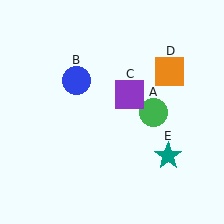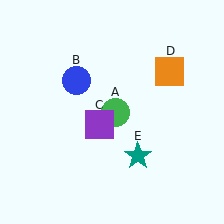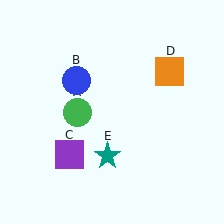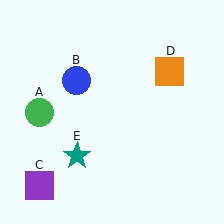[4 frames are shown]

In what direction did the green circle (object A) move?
The green circle (object A) moved left.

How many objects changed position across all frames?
3 objects changed position: green circle (object A), purple square (object C), teal star (object E).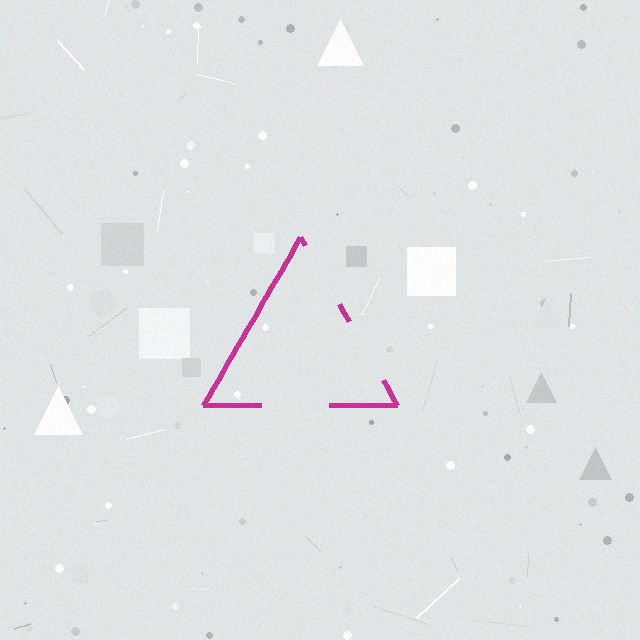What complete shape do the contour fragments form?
The contour fragments form a triangle.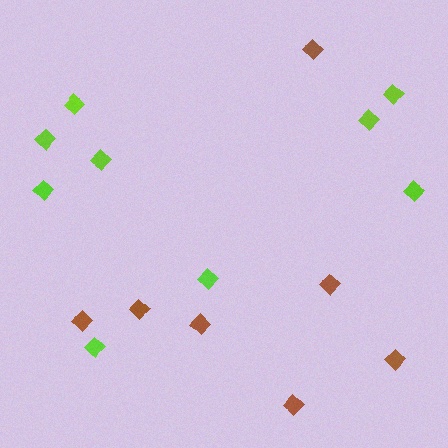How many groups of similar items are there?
There are 2 groups: one group of brown diamonds (7) and one group of lime diamonds (9).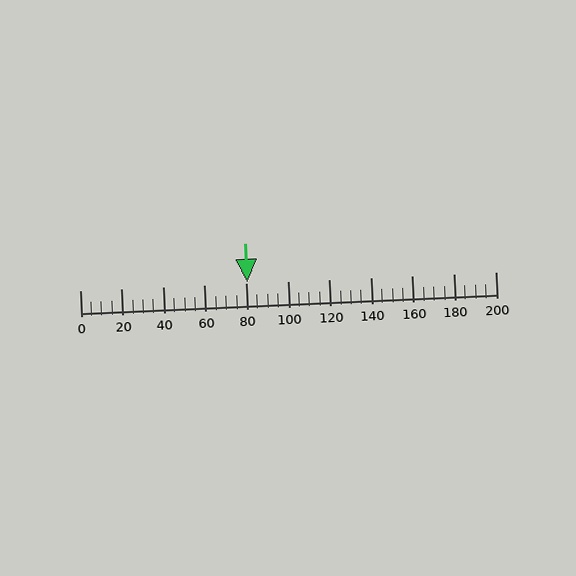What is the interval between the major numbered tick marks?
The major tick marks are spaced 20 units apart.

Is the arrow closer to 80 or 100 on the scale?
The arrow is closer to 80.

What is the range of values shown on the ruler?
The ruler shows values from 0 to 200.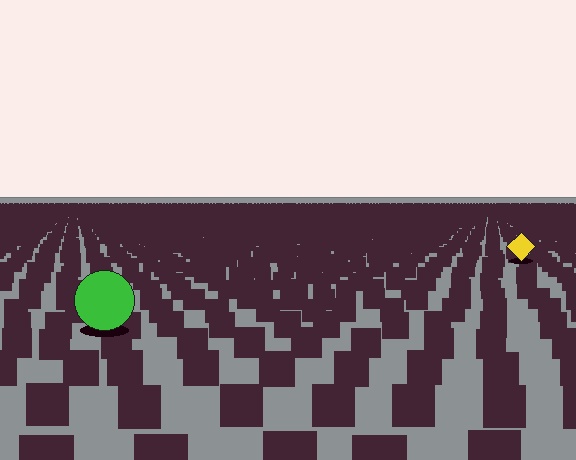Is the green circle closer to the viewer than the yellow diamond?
Yes. The green circle is closer — you can tell from the texture gradient: the ground texture is coarser near it.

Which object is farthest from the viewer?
The yellow diamond is farthest from the viewer. It appears smaller and the ground texture around it is denser.